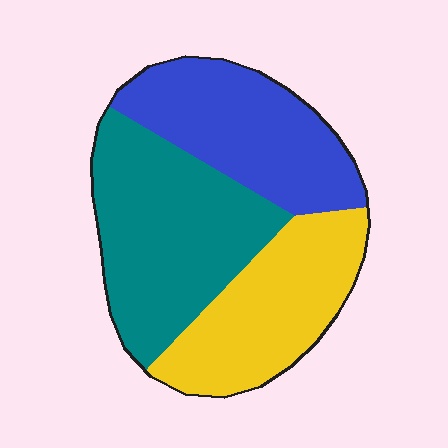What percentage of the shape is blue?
Blue takes up about one third (1/3) of the shape.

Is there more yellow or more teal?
Teal.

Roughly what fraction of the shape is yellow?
Yellow takes up between a sixth and a third of the shape.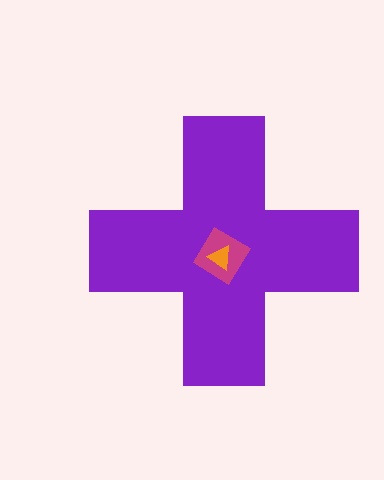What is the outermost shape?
The purple cross.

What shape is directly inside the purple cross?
The magenta diamond.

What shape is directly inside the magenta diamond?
The orange triangle.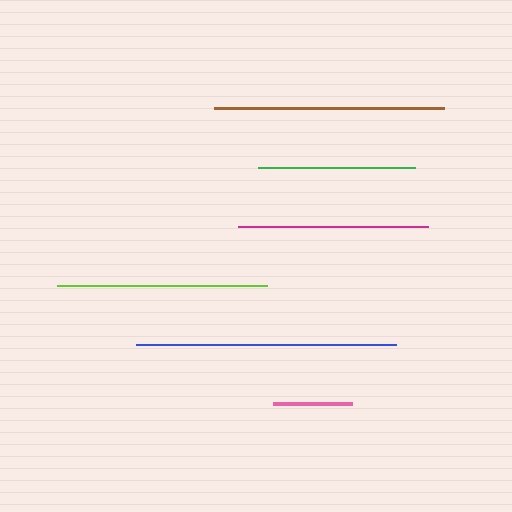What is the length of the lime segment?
The lime segment is approximately 211 pixels long.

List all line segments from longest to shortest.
From longest to shortest: blue, brown, lime, magenta, green, pink.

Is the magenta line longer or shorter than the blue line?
The blue line is longer than the magenta line.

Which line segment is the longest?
The blue line is the longest at approximately 260 pixels.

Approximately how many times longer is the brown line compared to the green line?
The brown line is approximately 1.5 times the length of the green line.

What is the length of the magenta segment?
The magenta segment is approximately 190 pixels long.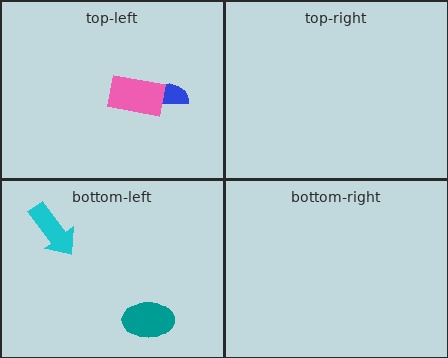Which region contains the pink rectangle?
The top-left region.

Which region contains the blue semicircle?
The top-left region.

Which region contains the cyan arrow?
The bottom-left region.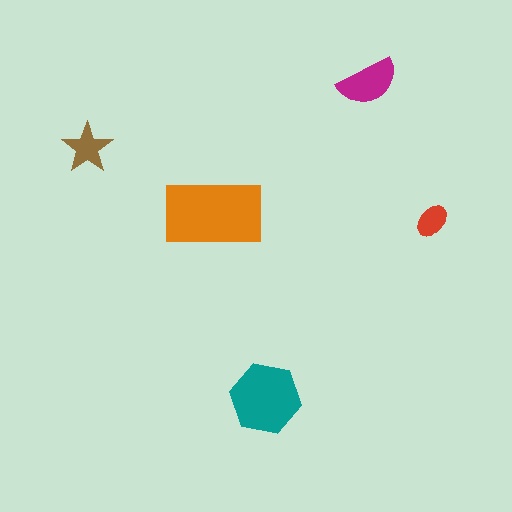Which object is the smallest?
The red ellipse.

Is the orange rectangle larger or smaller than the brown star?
Larger.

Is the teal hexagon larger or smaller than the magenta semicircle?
Larger.